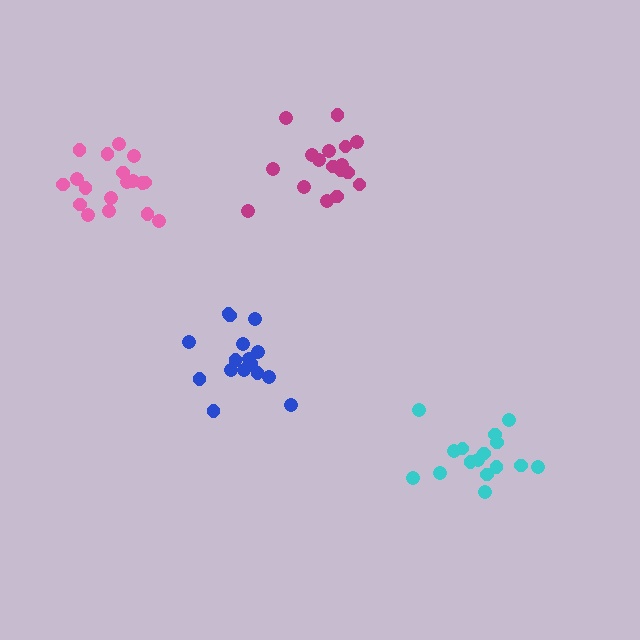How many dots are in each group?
Group 1: 17 dots, Group 2: 16 dots, Group 3: 16 dots, Group 4: 18 dots (67 total).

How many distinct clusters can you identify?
There are 4 distinct clusters.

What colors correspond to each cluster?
The clusters are colored: magenta, cyan, blue, pink.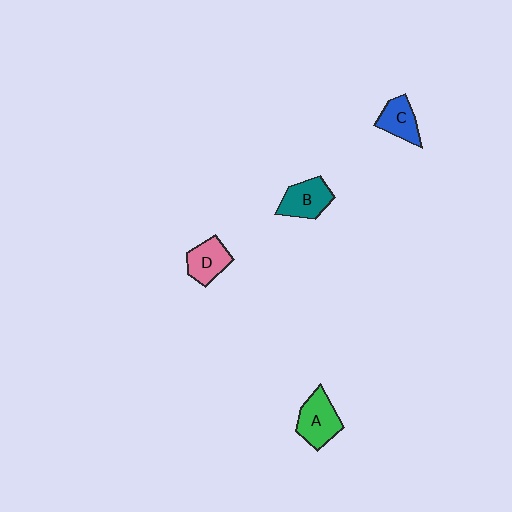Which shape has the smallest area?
Shape C (blue).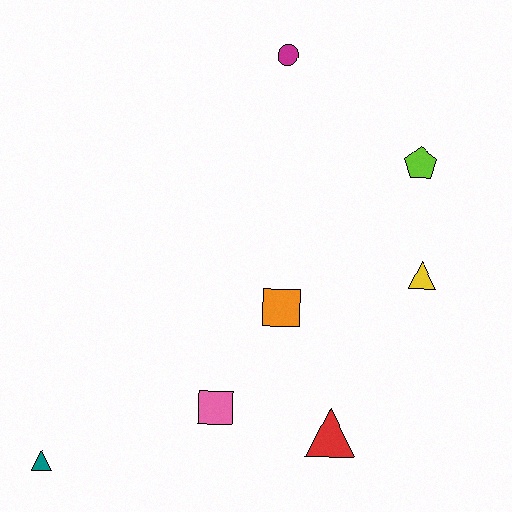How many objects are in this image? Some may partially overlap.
There are 7 objects.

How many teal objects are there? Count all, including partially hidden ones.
There is 1 teal object.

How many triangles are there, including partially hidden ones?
There are 3 triangles.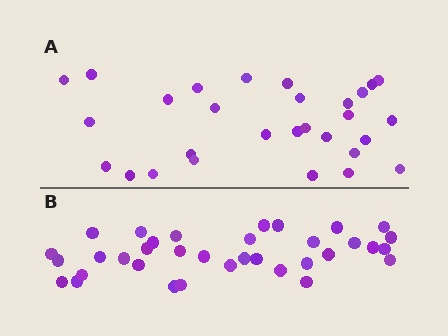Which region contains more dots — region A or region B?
Region B (the bottom region) has more dots.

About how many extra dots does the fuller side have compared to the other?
Region B has about 6 more dots than region A.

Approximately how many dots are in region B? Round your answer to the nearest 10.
About 40 dots. (The exact count is 35, which rounds to 40.)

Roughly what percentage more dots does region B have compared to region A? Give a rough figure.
About 20% more.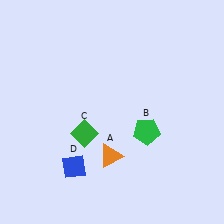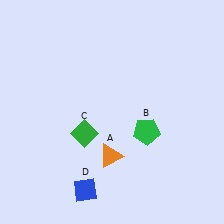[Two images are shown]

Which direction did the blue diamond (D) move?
The blue diamond (D) moved down.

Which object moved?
The blue diamond (D) moved down.